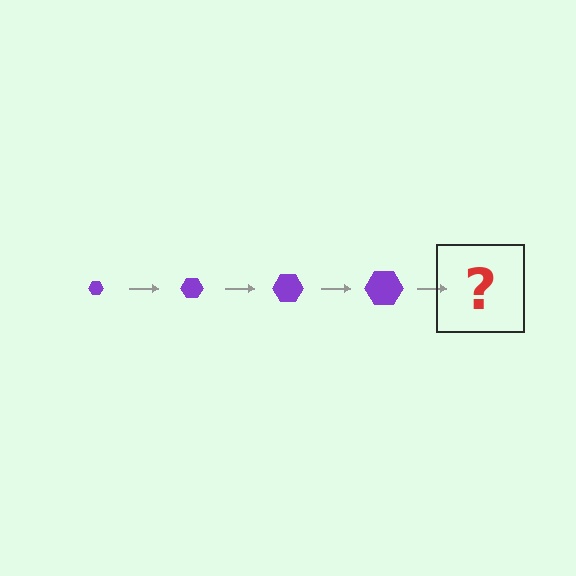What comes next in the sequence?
The next element should be a purple hexagon, larger than the previous one.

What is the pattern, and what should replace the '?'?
The pattern is that the hexagon gets progressively larger each step. The '?' should be a purple hexagon, larger than the previous one.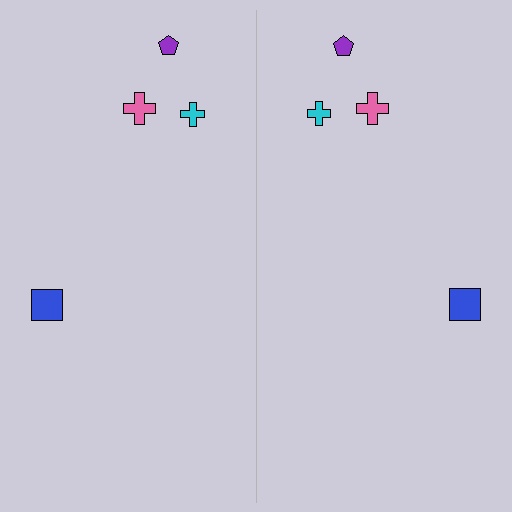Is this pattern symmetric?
Yes, this pattern has bilateral (reflection) symmetry.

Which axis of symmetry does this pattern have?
The pattern has a vertical axis of symmetry running through the center of the image.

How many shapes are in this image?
There are 8 shapes in this image.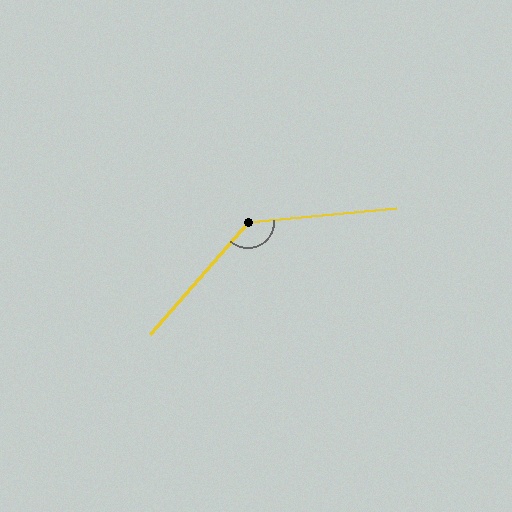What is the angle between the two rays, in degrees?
Approximately 137 degrees.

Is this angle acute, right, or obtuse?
It is obtuse.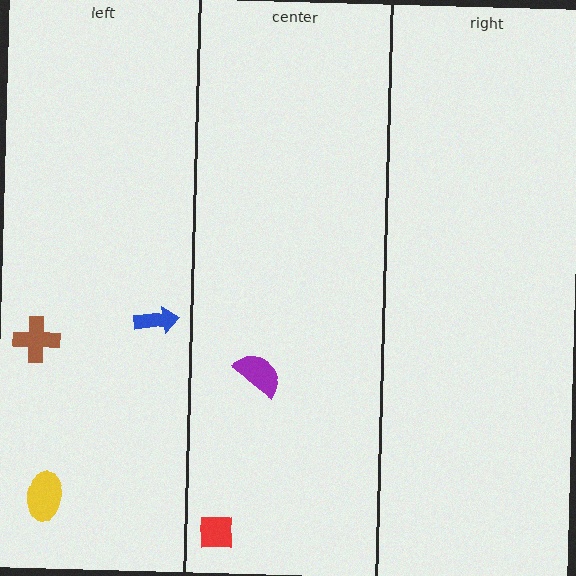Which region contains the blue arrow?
The left region.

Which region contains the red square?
The center region.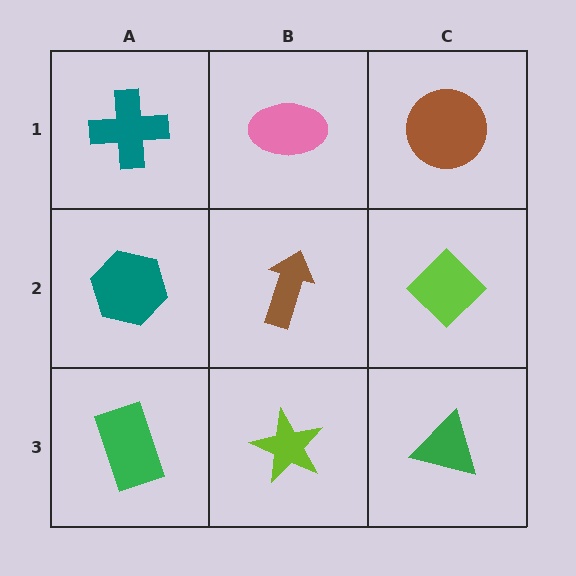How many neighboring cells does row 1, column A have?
2.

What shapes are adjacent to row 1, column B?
A brown arrow (row 2, column B), a teal cross (row 1, column A), a brown circle (row 1, column C).